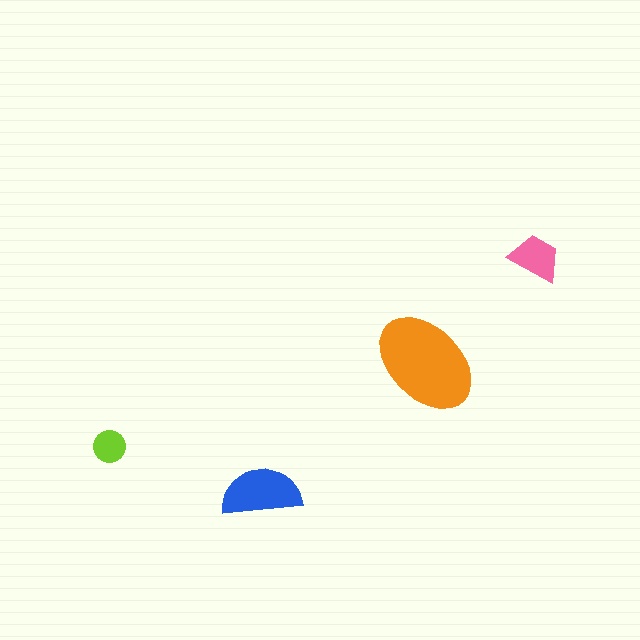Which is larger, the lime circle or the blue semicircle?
The blue semicircle.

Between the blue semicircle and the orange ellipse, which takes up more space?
The orange ellipse.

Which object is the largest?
The orange ellipse.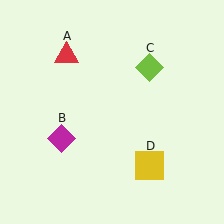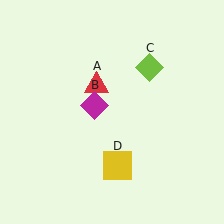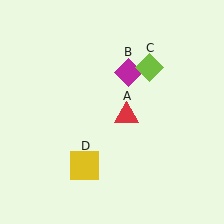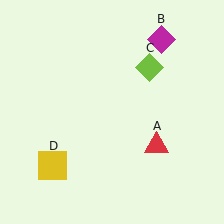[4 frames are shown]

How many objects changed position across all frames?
3 objects changed position: red triangle (object A), magenta diamond (object B), yellow square (object D).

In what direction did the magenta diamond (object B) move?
The magenta diamond (object B) moved up and to the right.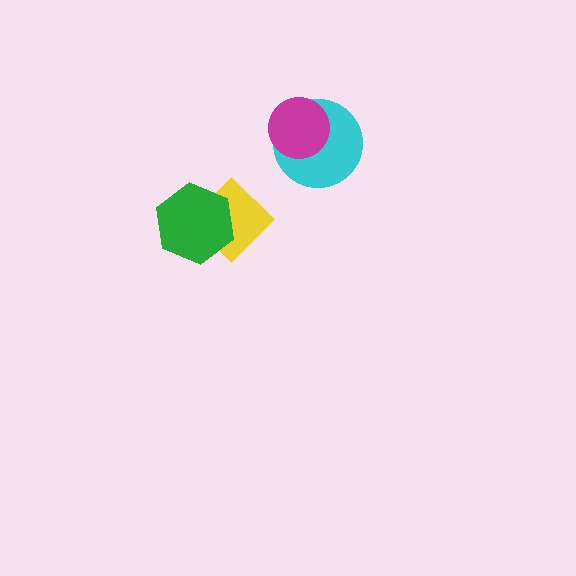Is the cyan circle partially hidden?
Yes, it is partially covered by another shape.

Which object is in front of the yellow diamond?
The green hexagon is in front of the yellow diamond.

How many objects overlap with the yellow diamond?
1 object overlaps with the yellow diamond.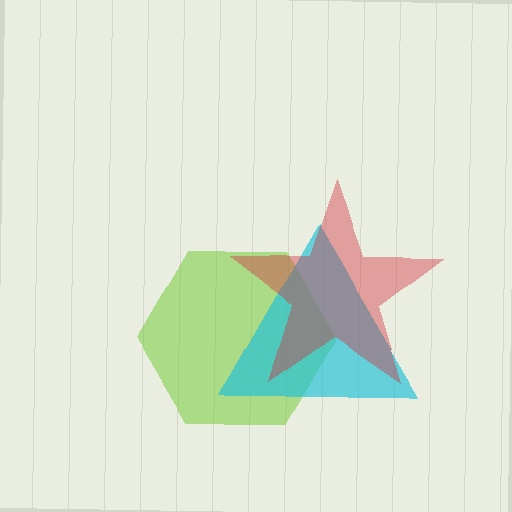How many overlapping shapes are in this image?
There are 3 overlapping shapes in the image.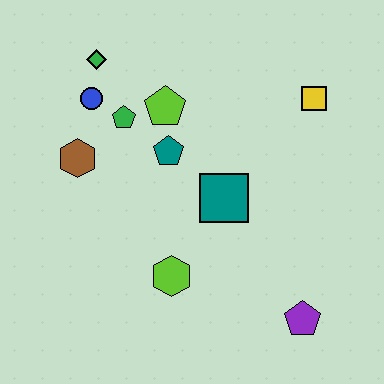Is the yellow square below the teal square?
No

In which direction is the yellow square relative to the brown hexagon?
The yellow square is to the right of the brown hexagon.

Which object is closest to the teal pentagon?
The lime pentagon is closest to the teal pentagon.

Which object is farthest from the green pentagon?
The purple pentagon is farthest from the green pentagon.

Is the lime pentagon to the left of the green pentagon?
No